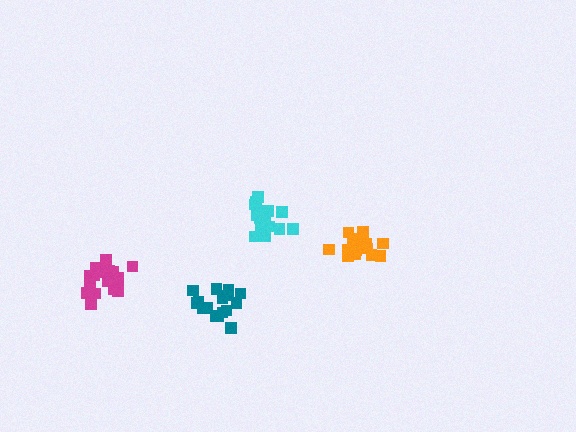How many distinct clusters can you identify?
There are 4 distinct clusters.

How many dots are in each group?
Group 1: 18 dots, Group 2: 19 dots, Group 3: 17 dots, Group 4: 16 dots (70 total).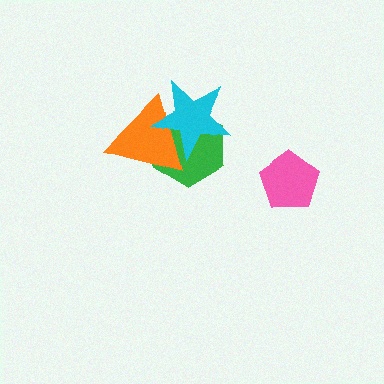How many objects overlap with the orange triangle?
2 objects overlap with the orange triangle.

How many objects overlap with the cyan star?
2 objects overlap with the cyan star.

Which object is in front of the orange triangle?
The cyan star is in front of the orange triangle.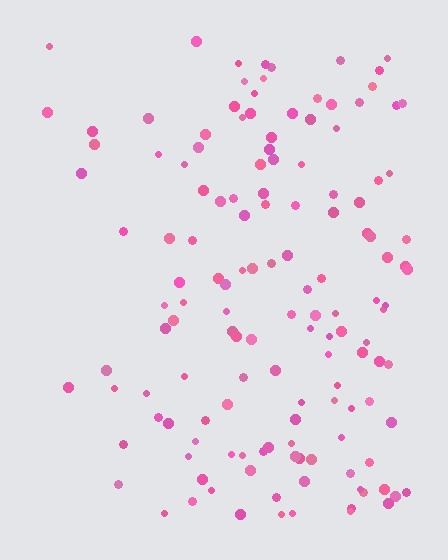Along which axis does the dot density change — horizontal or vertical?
Horizontal.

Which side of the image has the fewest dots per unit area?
The left.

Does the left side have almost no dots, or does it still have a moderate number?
Still a moderate number, just noticeably fewer than the right.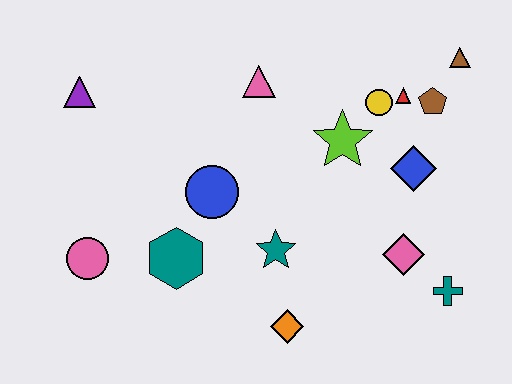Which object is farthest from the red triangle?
The pink circle is farthest from the red triangle.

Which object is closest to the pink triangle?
The lime star is closest to the pink triangle.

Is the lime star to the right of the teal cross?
No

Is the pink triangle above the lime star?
Yes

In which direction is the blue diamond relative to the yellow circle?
The blue diamond is below the yellow circle.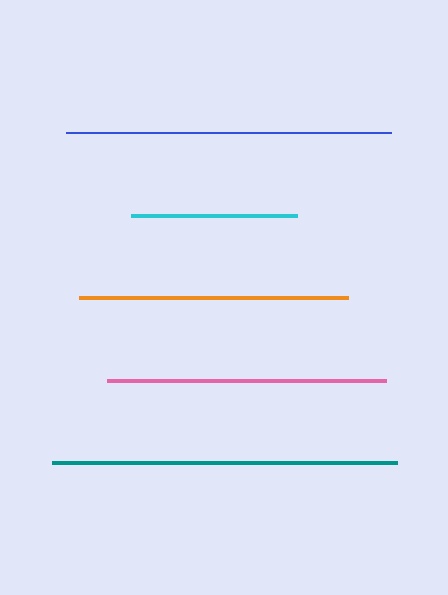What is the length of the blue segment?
The blue segment is approximately 325 pixels long.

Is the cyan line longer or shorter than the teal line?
The teal line is longer than the cyan line.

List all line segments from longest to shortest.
From longest to shortest: teal, blue, pink, orange, cyan.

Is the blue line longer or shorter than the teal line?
The teal line is longer than the blue line.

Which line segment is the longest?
The teal line is the longest at approximately 345 pixels.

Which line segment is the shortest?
The cyan line is the shortest at approximately 166 pixels.